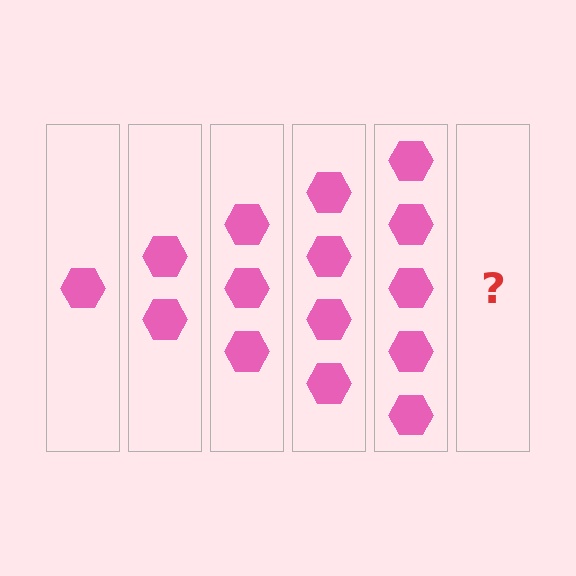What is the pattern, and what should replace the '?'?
The pattern is that each step adds one more hexagon. The '?' should be 6 hexagons.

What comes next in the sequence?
The next element should be 6 hexagons.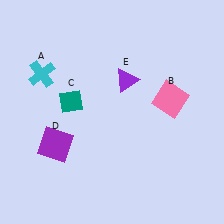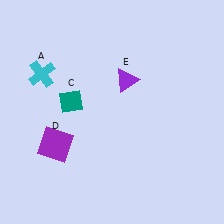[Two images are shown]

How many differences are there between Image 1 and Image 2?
There is 1 difference between the two images.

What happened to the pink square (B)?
The pink square (B) was removed in Image 2. It was in the top-right area of Image 1.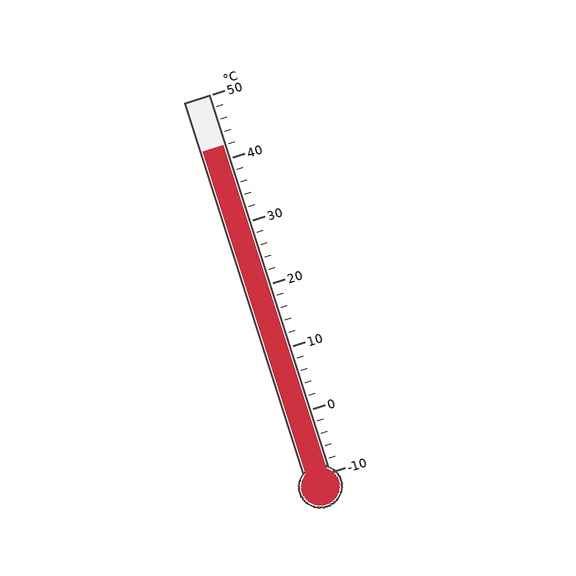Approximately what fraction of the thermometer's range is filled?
The thermometer is filled to approximately 85% of its range.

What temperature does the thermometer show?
The thermometer shows approximately 42°C.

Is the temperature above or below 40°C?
The temperature is above 40°C.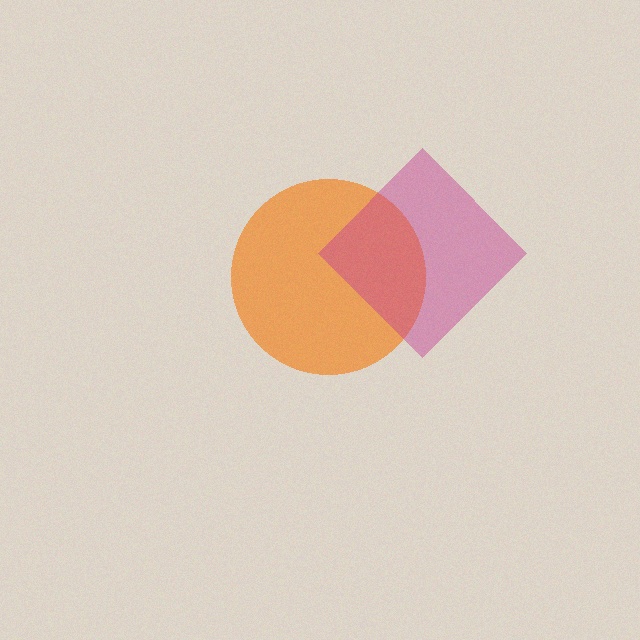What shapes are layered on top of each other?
The layered shapes are: an orange circle, a magenta diamond.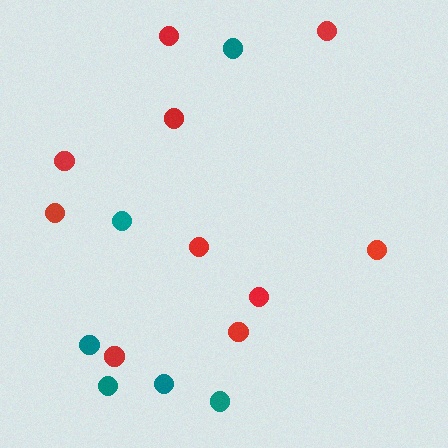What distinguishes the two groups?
There are 2 groups: one group of red circles (10) and one group of teal circles (6).